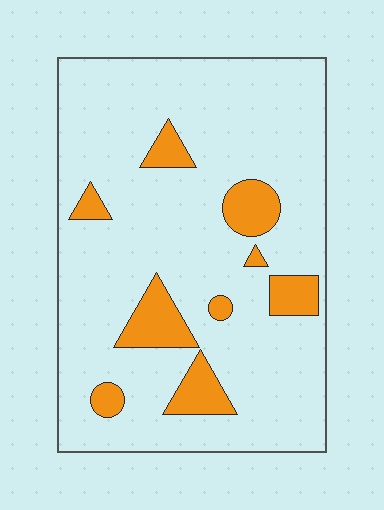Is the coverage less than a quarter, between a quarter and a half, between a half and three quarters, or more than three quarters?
Less than a quarter.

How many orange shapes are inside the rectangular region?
9.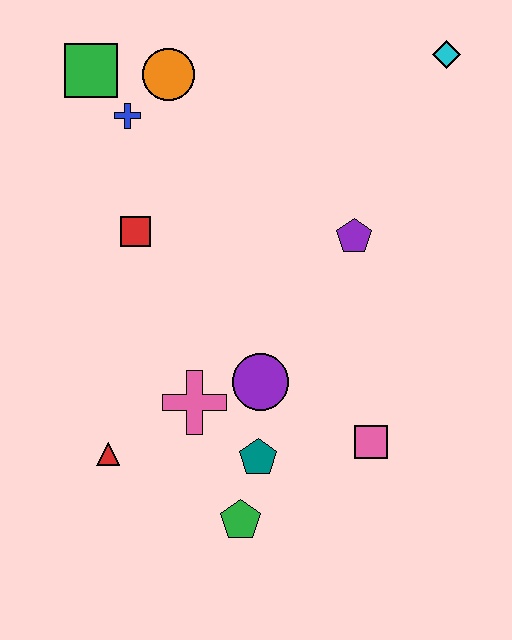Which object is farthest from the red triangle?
The cyan diamond is farthest from the red triangle.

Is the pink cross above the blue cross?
No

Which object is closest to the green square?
The blue cross is closest to the green square.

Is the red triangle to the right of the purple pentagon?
No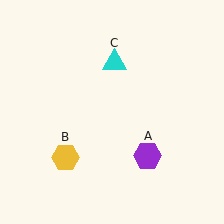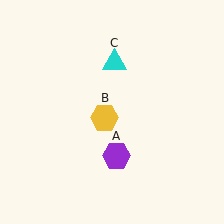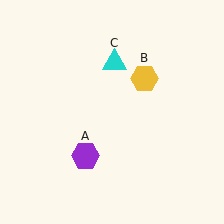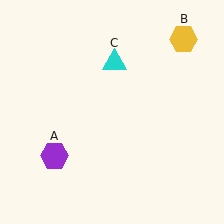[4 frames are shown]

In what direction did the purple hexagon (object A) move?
The purple hexagon (object A) moved left.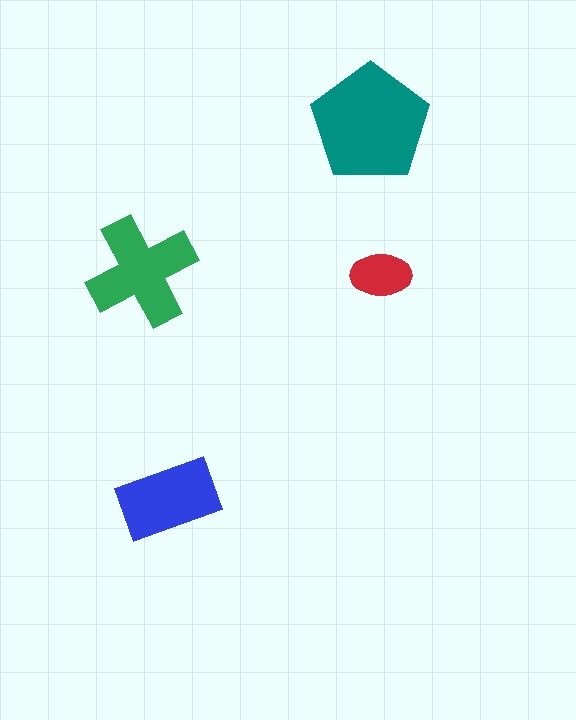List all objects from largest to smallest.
The teal pentagon, the green cross, the blue rectangle, the red ellipse.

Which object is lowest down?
The blue rectangle is bottommost.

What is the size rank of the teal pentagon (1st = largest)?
1st.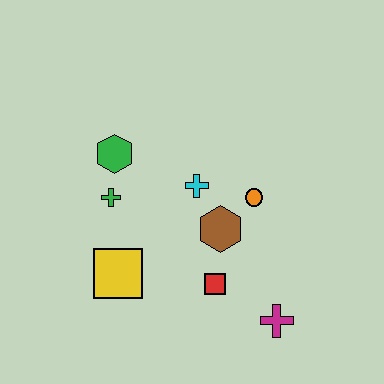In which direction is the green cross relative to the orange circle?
The green cross is to the left of the orange circle.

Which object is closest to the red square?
The brown hexagon is closest to the red square.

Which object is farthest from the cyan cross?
The magenta cross is farthest from the cyan cross.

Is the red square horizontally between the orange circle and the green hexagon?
Yes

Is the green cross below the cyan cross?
Yes